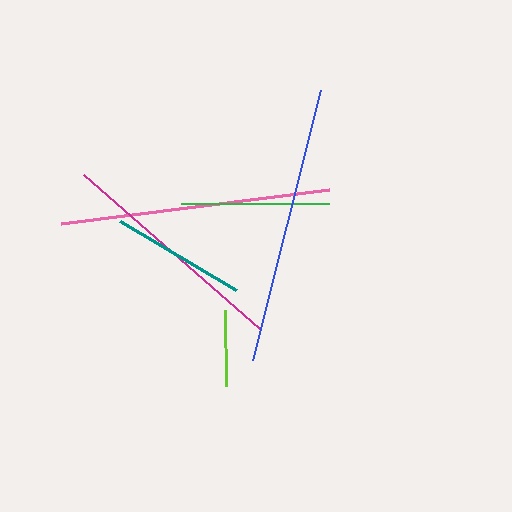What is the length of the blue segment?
The blue segment is approximately 279 pixels long.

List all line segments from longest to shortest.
From longest to shortest: blue, pink, magenta, green, teal, lime.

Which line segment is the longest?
The blue line is the longest at approximately 279 pixels.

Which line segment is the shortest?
The lime line is the shortest at approximately 76 pixels.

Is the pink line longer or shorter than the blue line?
The blue line is longer than the pink line.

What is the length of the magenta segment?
The magenta segment is approximately 234 pixels long.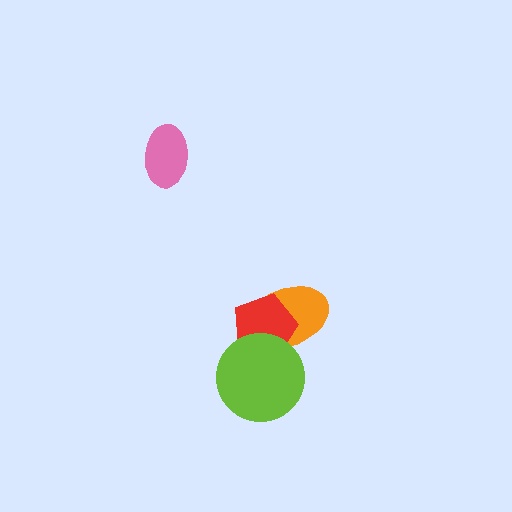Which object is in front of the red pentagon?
The lime circle is in front of the red pentagon.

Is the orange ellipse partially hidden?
Yes, it is partially covered by another shape.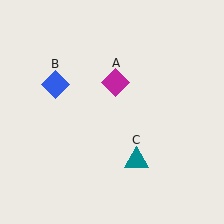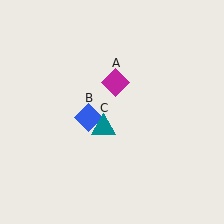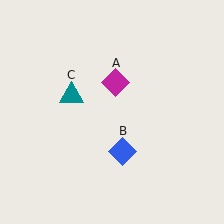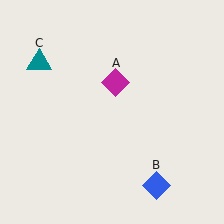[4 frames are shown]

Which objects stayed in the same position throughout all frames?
Magenta diamond (object A) remained stationary.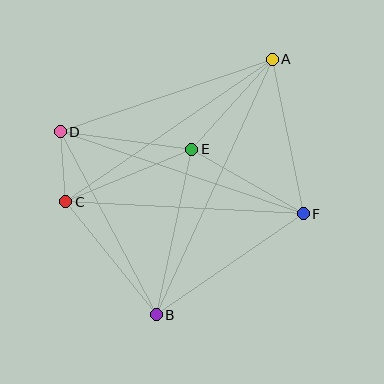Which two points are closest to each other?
Points C and D are closest to each other.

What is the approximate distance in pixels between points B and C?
The distance between B and C is approximately 145 pixels.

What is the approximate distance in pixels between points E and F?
The distance between E and F is approximately 129 pixels.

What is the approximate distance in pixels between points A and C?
The distance between A and C is approximately 251 pixels.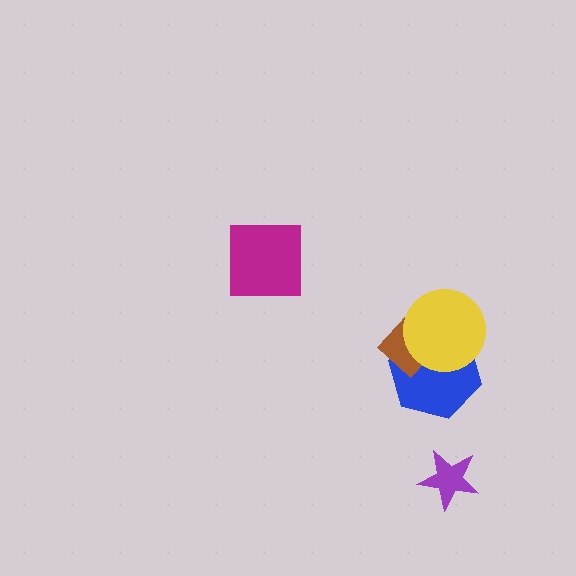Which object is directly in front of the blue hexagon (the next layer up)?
The brown diamond is directly in front of the blue hexagon.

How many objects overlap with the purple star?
0 objects overlap with the purple star.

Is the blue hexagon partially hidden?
Yes, it is partially covered by another shape.